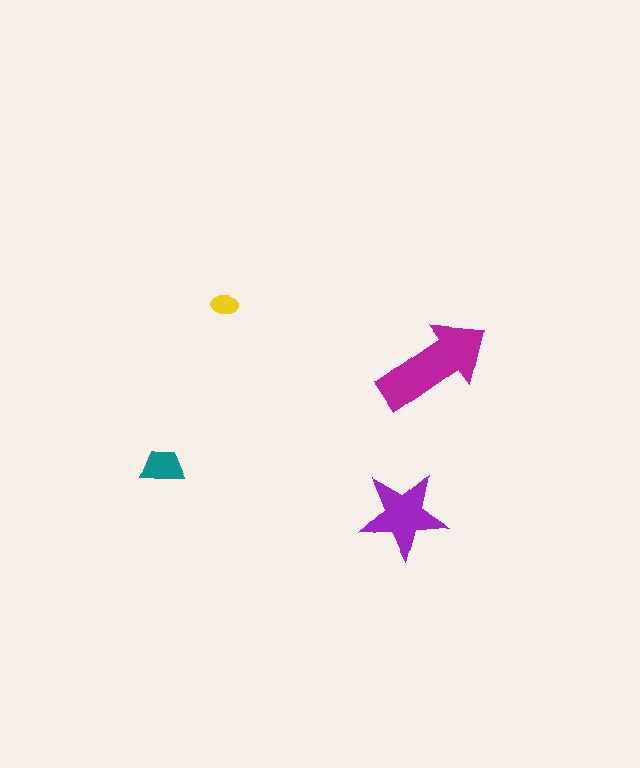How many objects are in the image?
There are 4 objects in the image.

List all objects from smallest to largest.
The yellow ellipse, the teal trapezoid, the purple star, the magenta arrow.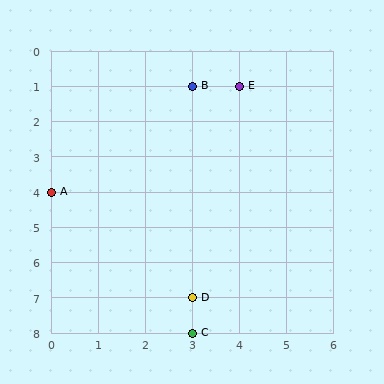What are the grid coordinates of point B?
Point B is at grid coordinates (3, 1).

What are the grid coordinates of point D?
Point D is at grid coordinates (3, 7).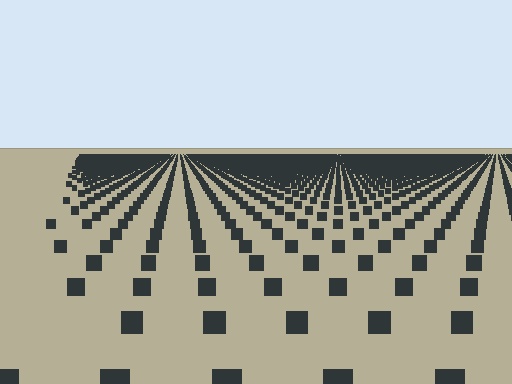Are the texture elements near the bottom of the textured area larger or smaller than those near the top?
Larger. Near the bottom, elements are closer to the viewer and appear at a bigger on-screen size.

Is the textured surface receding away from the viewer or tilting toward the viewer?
The surface is receding away from the viewer. Texture elements get smaller and denser toward the top.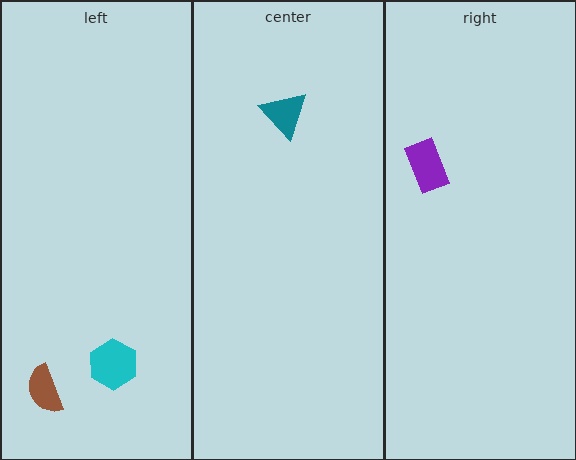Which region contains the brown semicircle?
The left region.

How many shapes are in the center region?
1.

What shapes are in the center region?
The teal triangle.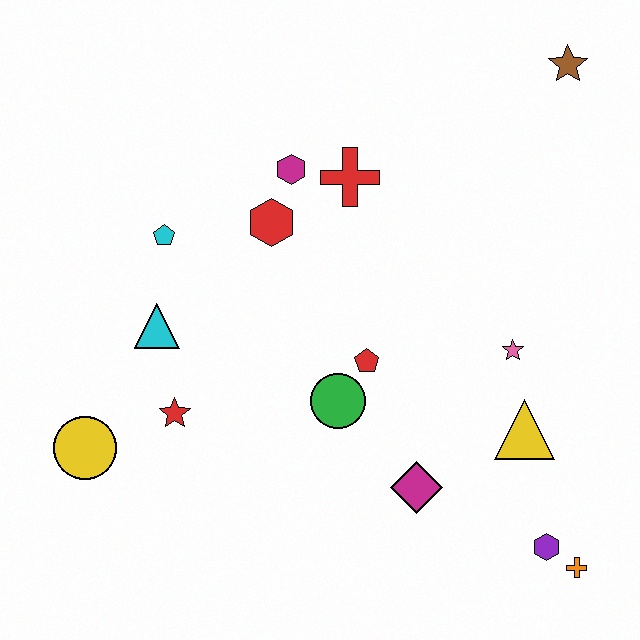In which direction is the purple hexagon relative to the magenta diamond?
The purple hexagon is to the right of the magenta diamond.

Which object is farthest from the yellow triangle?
The yellow circle is farthest from the yellow triangle.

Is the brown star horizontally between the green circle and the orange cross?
Yes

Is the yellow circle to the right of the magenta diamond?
No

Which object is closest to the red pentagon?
The green circle is closest to the red pentagon.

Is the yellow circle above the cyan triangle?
No